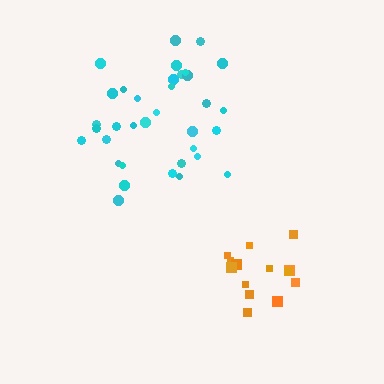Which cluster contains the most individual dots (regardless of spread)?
Cyan (35).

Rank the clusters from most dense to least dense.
orange, cyan.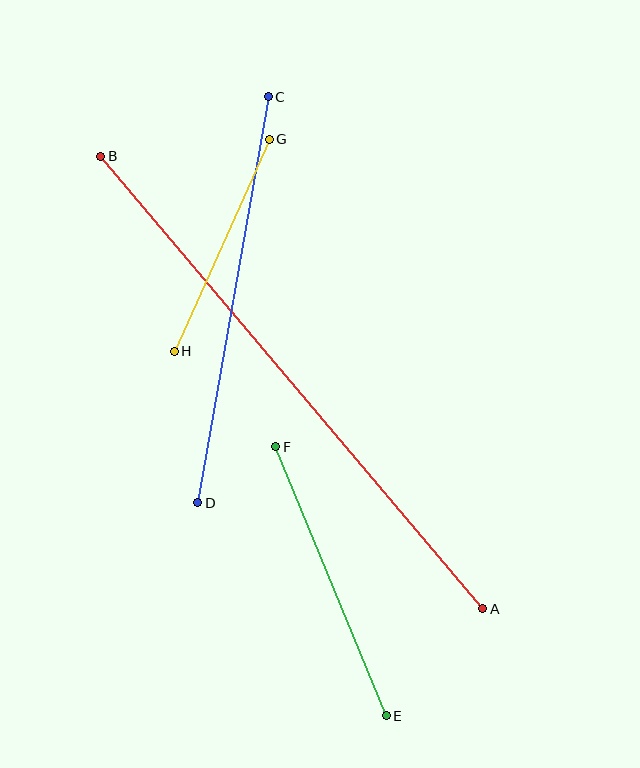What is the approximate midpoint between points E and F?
The midpoint is at approximately (331, 581) pixels.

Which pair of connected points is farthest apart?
Points A and B are farthest apart.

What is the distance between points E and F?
The distance is approximately 291 pixels.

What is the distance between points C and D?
The distance is approximately 412 pixels.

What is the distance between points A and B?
The distance is approximately 592 pixels.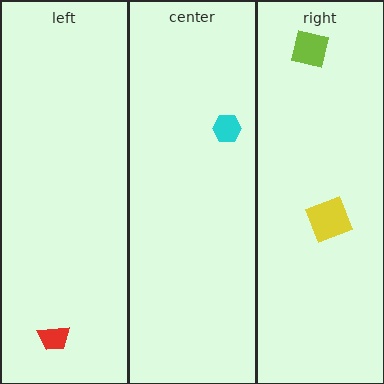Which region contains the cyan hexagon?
The center region.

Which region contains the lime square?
The right region.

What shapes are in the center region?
The cyan hexagon.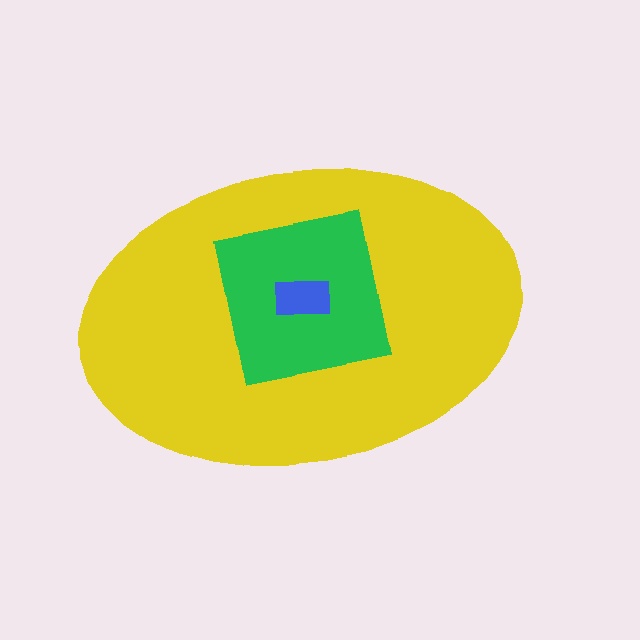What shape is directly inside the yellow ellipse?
The green square.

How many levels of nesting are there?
3.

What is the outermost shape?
The yellow ellipse.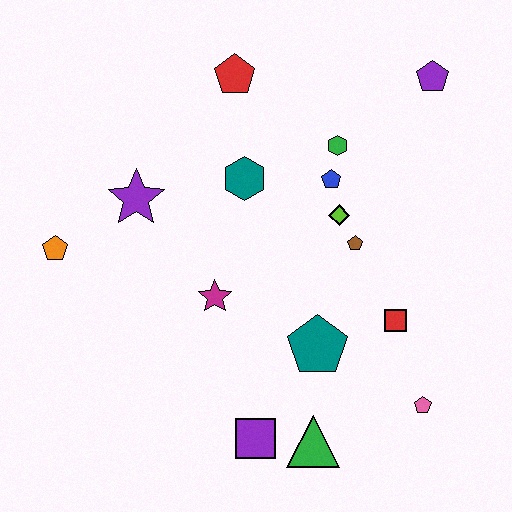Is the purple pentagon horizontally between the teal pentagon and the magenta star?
No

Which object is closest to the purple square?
The green triangle is closest to the purple square.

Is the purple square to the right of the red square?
No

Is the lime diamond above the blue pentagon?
No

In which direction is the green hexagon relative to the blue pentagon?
The green hexagon is above the blue pentagon.